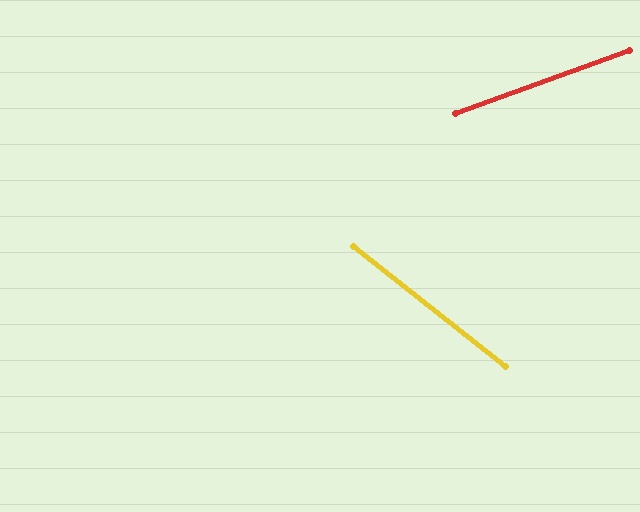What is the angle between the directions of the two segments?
Approximately 58 degrees.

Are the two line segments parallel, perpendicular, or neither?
Neither parallel nor perpendicular — they differ by about 58°.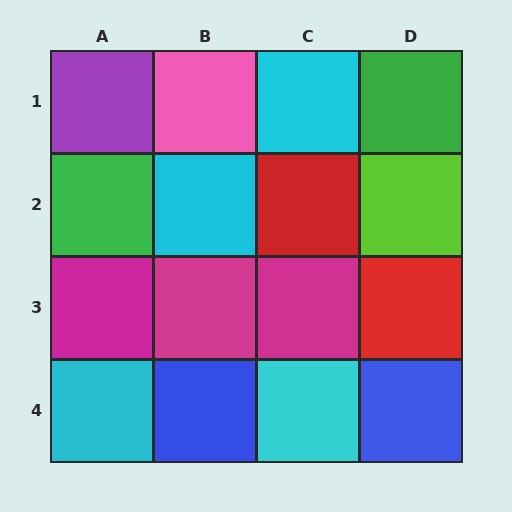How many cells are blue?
2 cells are blue.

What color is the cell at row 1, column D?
Green.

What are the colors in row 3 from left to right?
Magenta, magenta, magenta, red.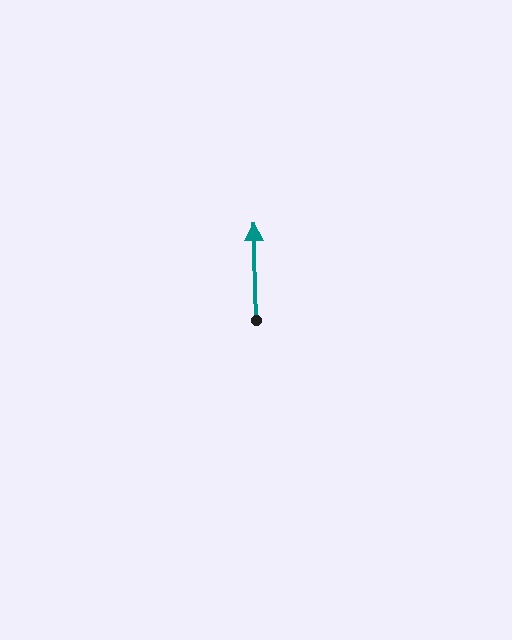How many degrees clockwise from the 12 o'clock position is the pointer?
Approximately 359 degrees.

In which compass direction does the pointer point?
North.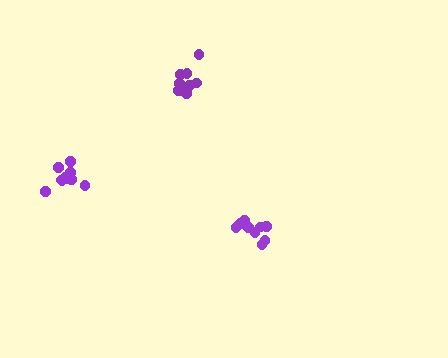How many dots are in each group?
Group 1: 9 dots, Group 2: 10 dots, Group 3: 9 dots (28 total).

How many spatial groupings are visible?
There are 3 spatial groupings.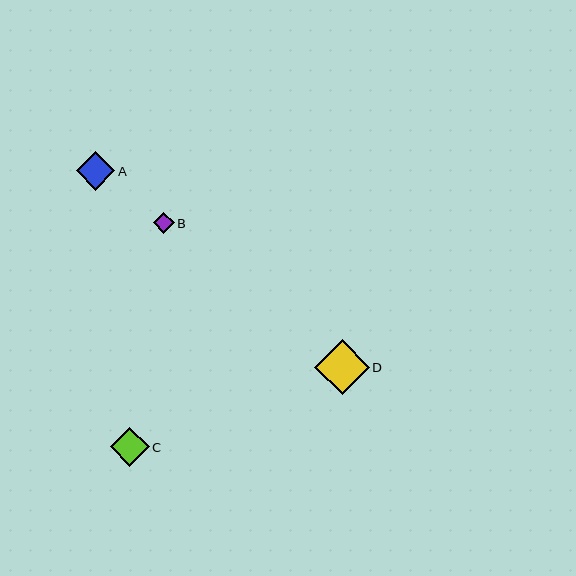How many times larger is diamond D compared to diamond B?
Diamond D is approximately 2.6 times the size of diamond B.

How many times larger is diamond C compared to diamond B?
Diamond C is approximately 1.8 times the size of diamond B.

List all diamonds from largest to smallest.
From largest to smallest: D, C, A, B.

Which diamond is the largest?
Diamond D is the largest with a size of approximately 55 pixels.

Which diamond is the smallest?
Diamond B is the smallest with a size of approximately 21 pixels.